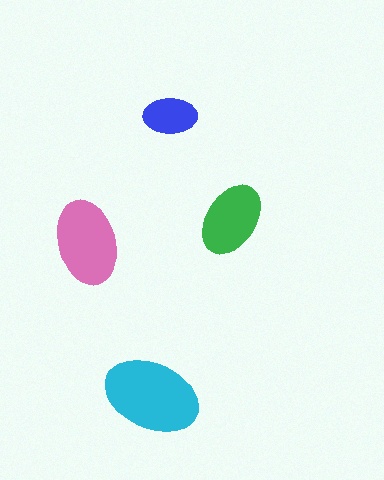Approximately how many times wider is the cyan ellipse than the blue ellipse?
About 2 times wider.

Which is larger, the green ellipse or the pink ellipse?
The pink one.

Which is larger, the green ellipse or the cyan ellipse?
The cyan one.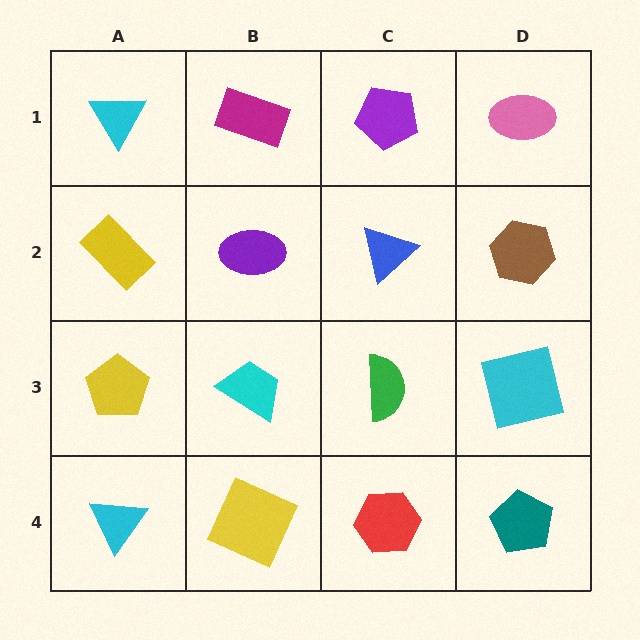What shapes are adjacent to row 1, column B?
A purple ellipse (row 2, column B), a cyan triangle (row 1, column A), a purple pentagon (row 1, column C).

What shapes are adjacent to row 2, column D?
A pink ellipse (row 1, column D), a cyan square (row 3, column D), a blue triangle (row 2, column C).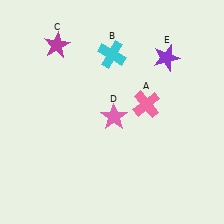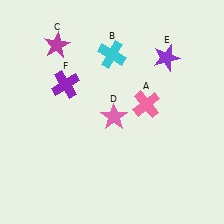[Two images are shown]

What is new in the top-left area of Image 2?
A purple cross (F) was added in the top-left area of Image 2.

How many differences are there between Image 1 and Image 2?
There is 1 difference between the two images.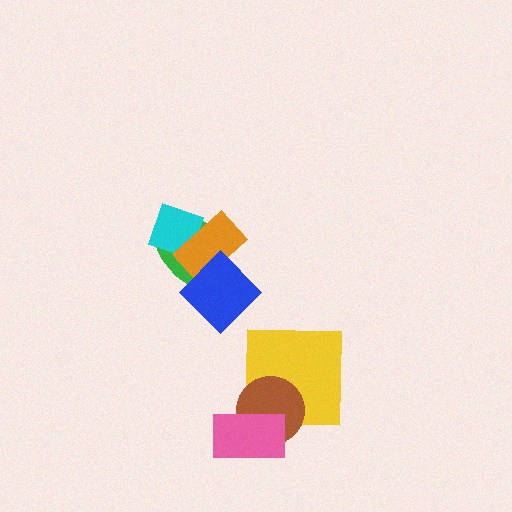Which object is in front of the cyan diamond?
The orange rectangle is in front of the cyan diamond.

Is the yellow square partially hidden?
Yes, it is partially covered by another shape.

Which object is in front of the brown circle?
The pink rectangle is in front of the brown circle.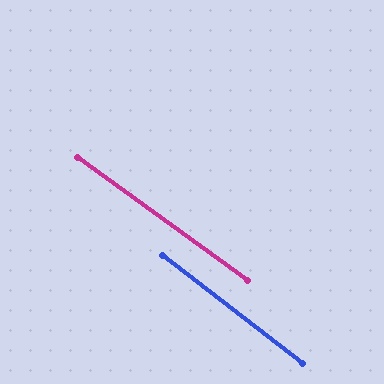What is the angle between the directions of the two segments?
Approximately 2 degrees.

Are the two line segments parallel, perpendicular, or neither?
Parallel — their directions differ by only 1.8°.